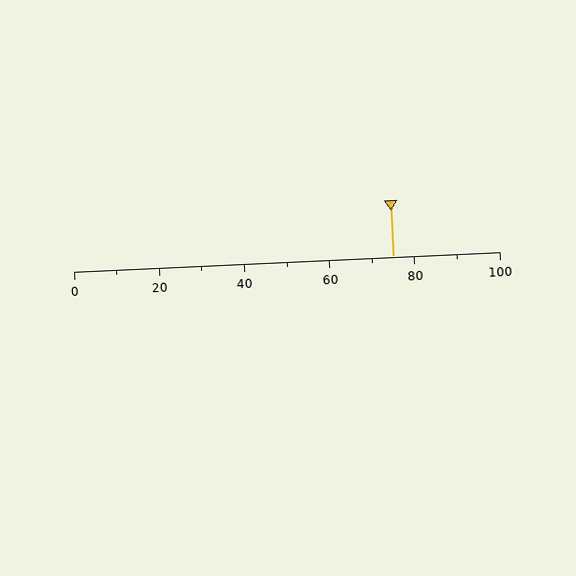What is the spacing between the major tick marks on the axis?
The major ticks are spaced 20 apart.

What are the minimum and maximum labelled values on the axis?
The axis runs from 0 to 100.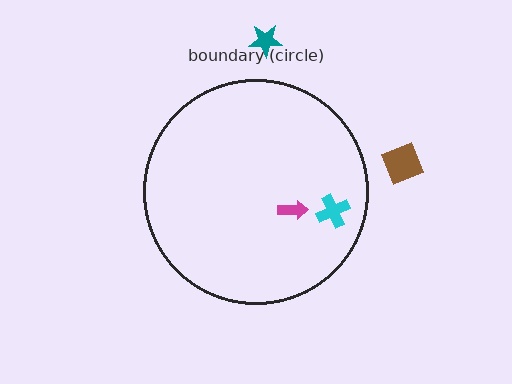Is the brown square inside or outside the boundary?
Outside.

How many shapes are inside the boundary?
2 inside, 2 outside.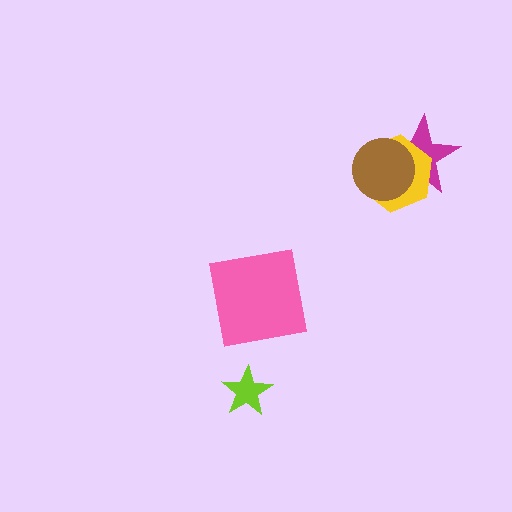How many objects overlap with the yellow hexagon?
2 objects overlap with the yellow hexagon.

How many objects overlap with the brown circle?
2 objects overlap with the brown circle.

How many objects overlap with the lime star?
0 objects overlap with the lime star.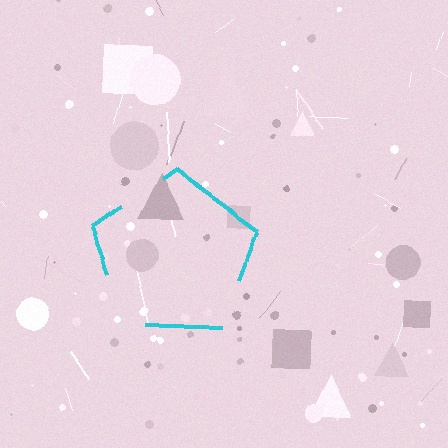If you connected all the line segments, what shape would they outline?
They would outline a pentagon.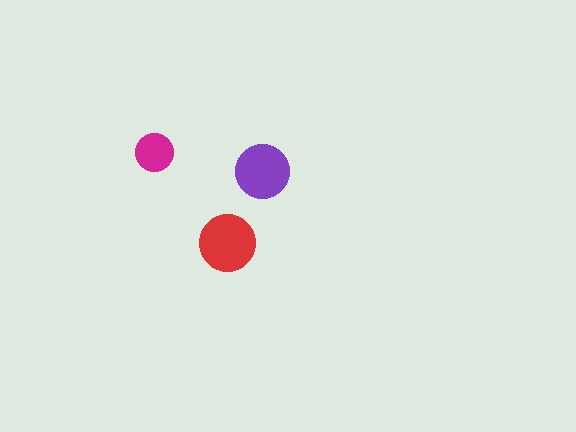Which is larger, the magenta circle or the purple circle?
The purple one.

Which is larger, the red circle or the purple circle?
The red one.